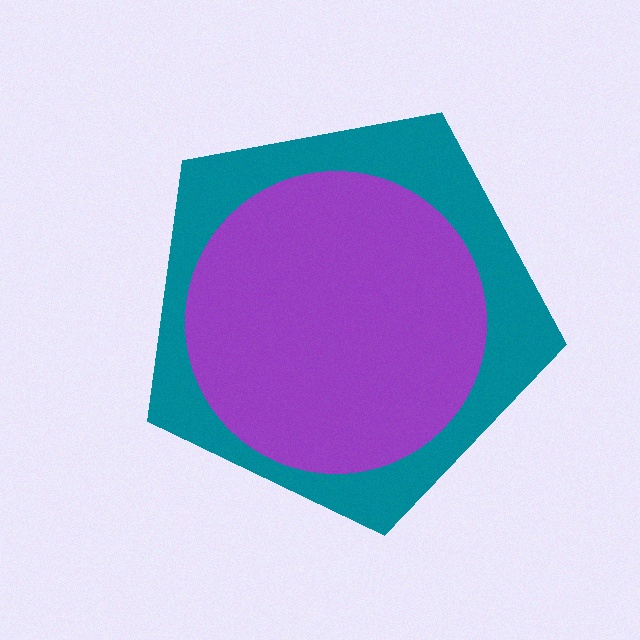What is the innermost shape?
The purple circle.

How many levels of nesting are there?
2.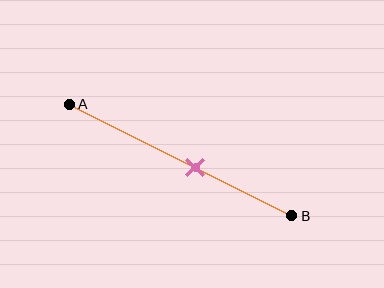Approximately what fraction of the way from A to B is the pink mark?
The pink mark is approximately 55% of the way from A to B.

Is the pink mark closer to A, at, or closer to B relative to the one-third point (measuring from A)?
The pink mark is closer to point B than the one-third point of segment AB.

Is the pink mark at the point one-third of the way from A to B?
No, the mark is at about 55% from A, not at the 33% one-third point.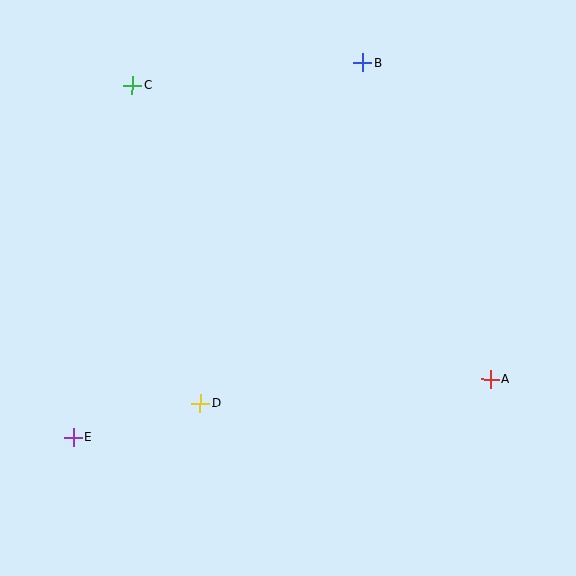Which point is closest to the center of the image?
Point D at (200, 403) is closest to the center.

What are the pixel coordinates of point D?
Point D is at (200, 403).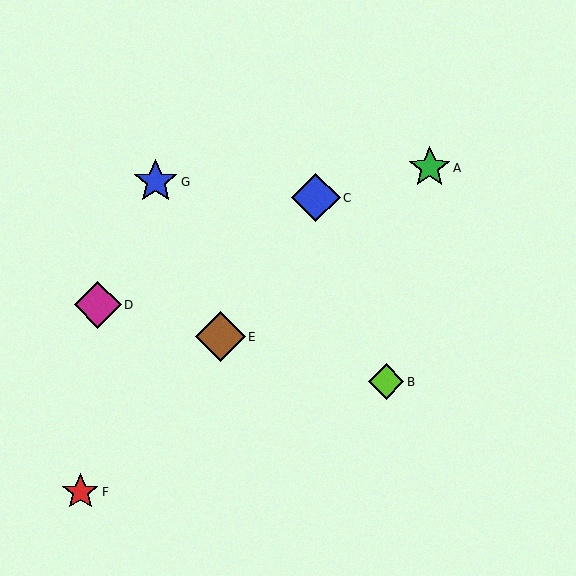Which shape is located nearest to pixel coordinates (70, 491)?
The red star (labeled F) at (80, 492) is nearest to that location.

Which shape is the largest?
The brown diamond (labeled E) is the largest.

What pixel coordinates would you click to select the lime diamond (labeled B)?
Click at (386, 382) to select the lime diamond B.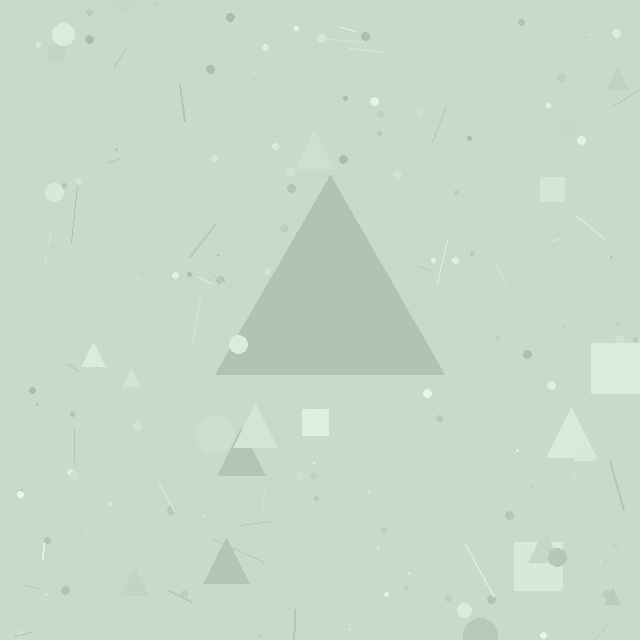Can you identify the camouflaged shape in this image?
The camouflaged shape is a triangle.